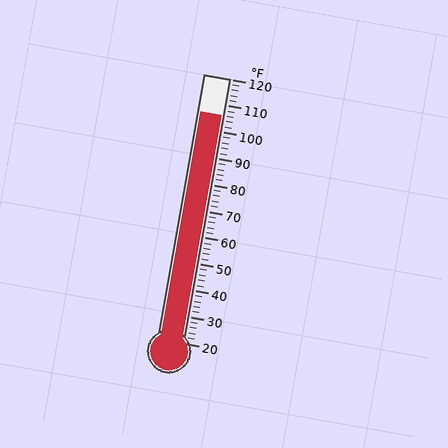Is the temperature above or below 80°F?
The temperature is above 80°F.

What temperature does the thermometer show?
The thermometer shows approximately 106°F.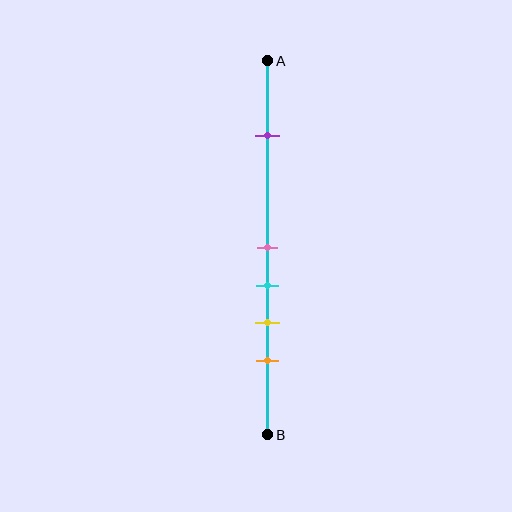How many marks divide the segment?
There are 5 marks dividing the segment.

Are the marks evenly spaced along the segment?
No, the marks are not evenly spaced.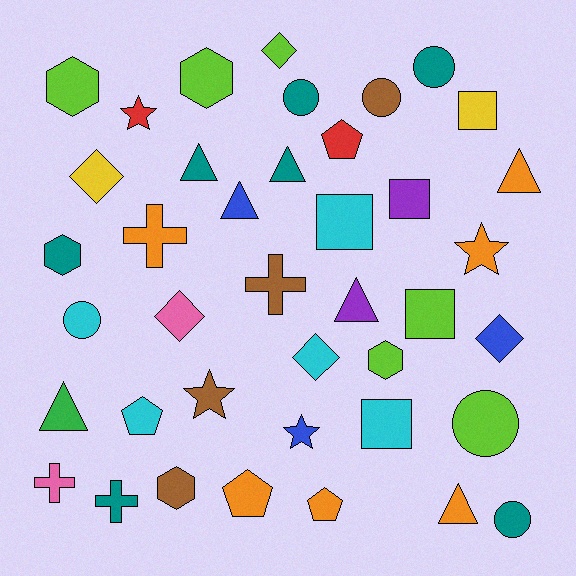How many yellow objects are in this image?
There are 2 yellow objects.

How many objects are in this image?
There are 40 objects.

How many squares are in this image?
There are 5 squares.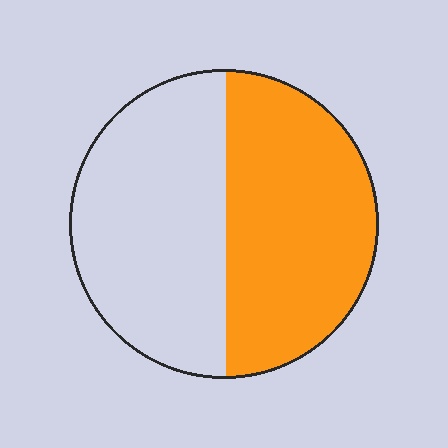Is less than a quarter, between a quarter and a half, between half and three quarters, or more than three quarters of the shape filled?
Between a quarter and a half.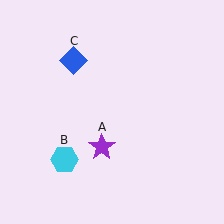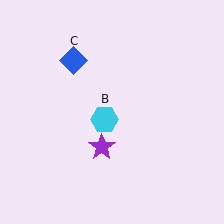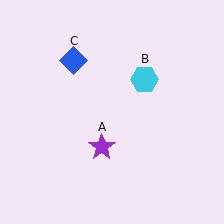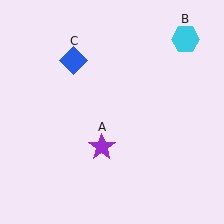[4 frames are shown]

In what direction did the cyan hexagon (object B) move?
The cyan hexagon (object B) moved up and to the right.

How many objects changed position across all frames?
1 object changed position: cyan hexagon (object B).